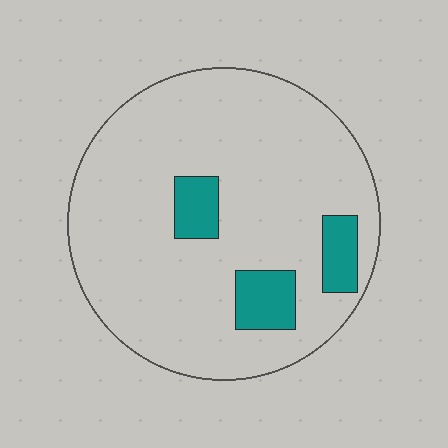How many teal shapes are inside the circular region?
3.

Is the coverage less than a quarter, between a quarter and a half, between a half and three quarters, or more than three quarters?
Less than a quarter.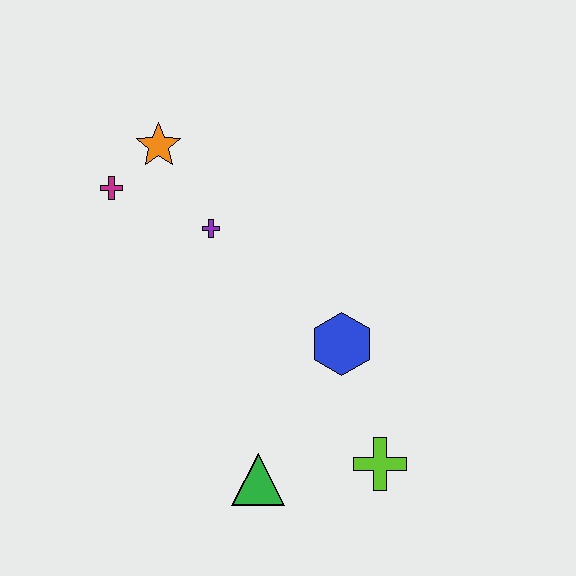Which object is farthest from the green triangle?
The orange star is farthest from the green triangle.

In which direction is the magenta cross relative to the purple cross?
The magenta cross is to the left of the purple cross.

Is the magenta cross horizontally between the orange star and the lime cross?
No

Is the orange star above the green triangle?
Yes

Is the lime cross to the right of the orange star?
Yes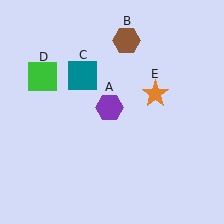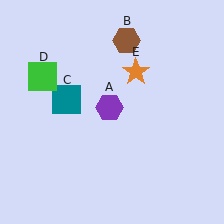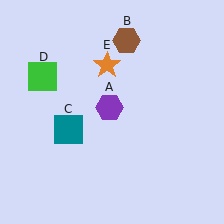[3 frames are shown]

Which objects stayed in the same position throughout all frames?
Purple hexagon (object A) and brown hexagon (object B) and green square (object D) remained stationary.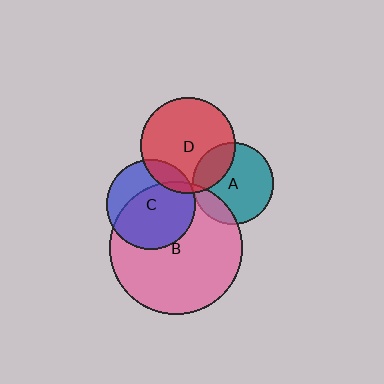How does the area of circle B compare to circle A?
Approximately 2.7 times.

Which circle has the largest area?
Circle B (pink).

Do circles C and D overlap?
Yes.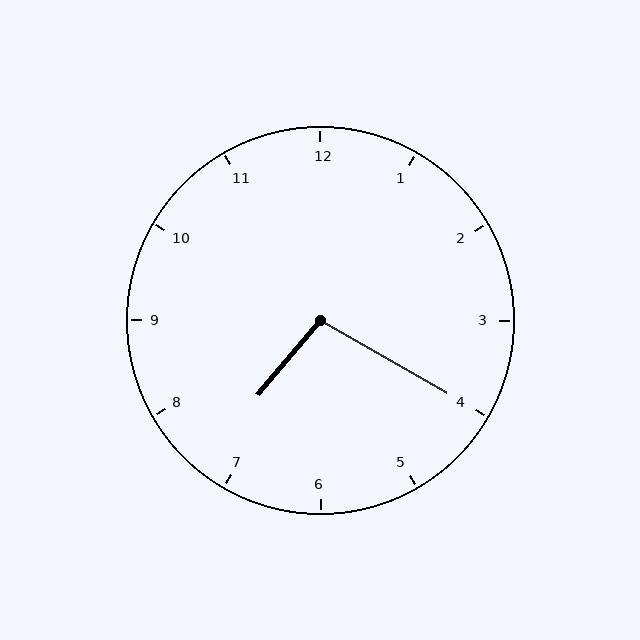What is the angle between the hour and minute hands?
Approximately 100 degrees.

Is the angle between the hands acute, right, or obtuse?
It is obtuse.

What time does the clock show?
7:20.